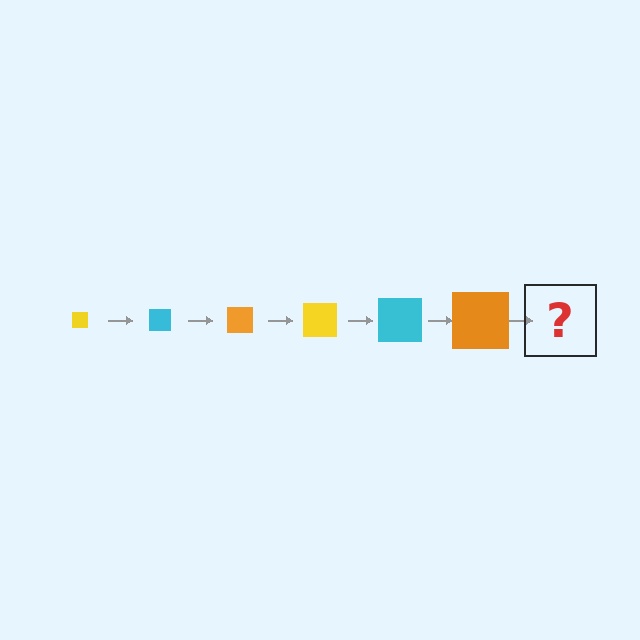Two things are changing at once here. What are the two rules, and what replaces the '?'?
The two rules are that the square grows larger each step and the color cycles through yellow, cyan, and orange. The '?' should be a yellow square, larger than the previous one.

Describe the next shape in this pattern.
It should be a yellow square, larger than the previous one.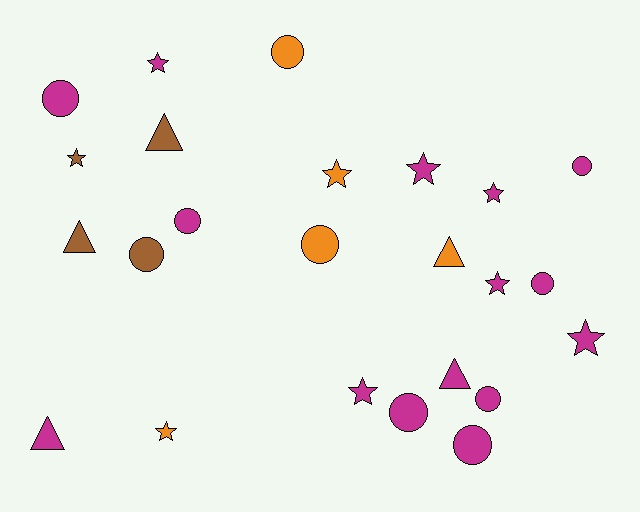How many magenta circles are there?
There are 7 magenta circles.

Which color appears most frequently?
Magenta, with 15 objects.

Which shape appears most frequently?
Circle, with 10 objects.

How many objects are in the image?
There are 24 objects.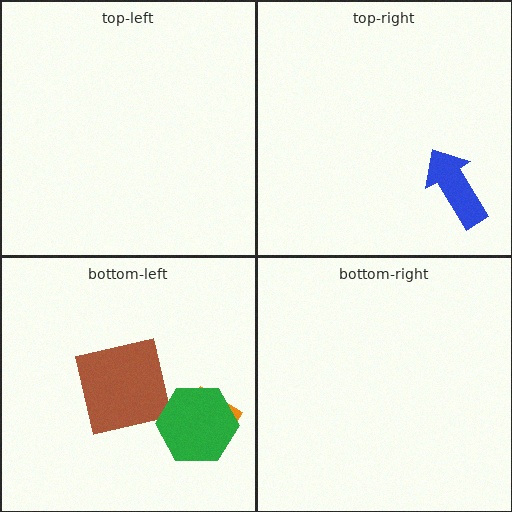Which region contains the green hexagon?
The bottom-left region.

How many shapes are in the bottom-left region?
3.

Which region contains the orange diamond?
The bottom-left region.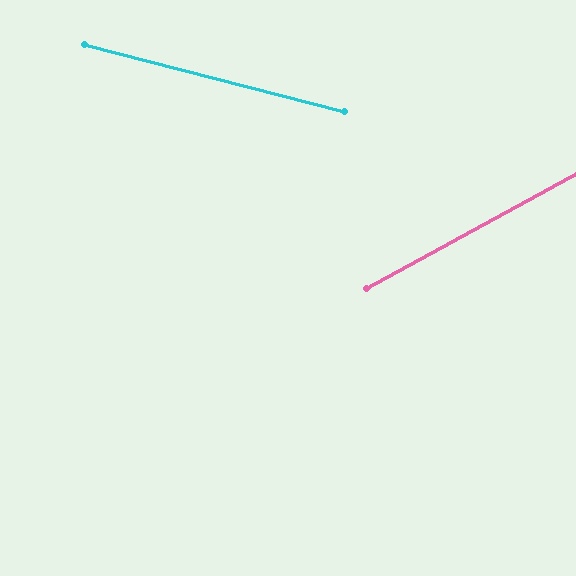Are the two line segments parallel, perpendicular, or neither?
Neither parallel nor perpendicular — they differ by about 43°.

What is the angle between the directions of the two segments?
Approximately 43 degrees.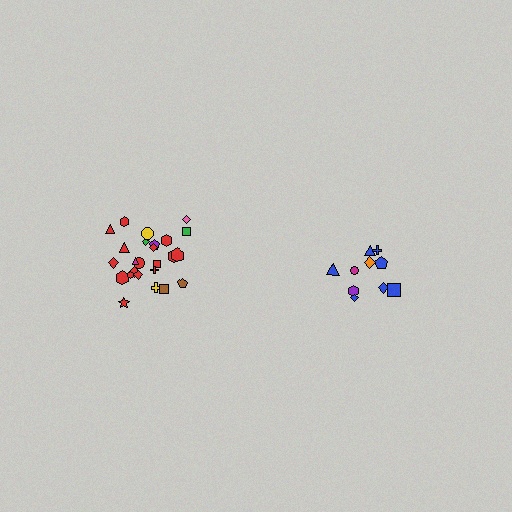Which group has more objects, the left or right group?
The left group.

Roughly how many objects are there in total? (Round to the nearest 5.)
Roughly 35 objects in total.